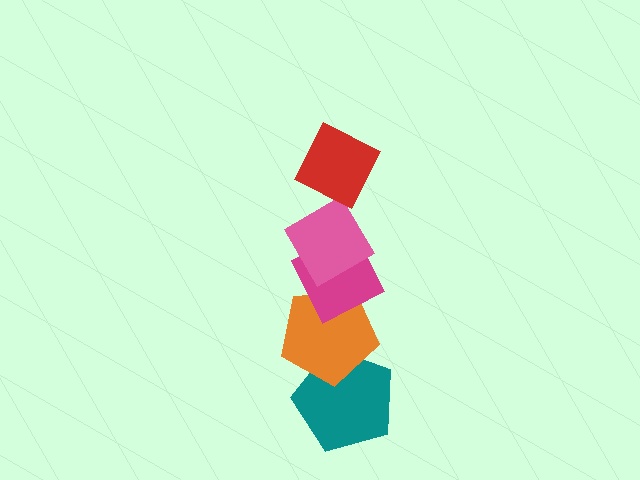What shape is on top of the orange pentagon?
The magenta diamond is on top of the orange pentagon.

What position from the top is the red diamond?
The red diamond is 1st from the top.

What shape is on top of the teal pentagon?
The orange pentagon is on top of the teal pentagon.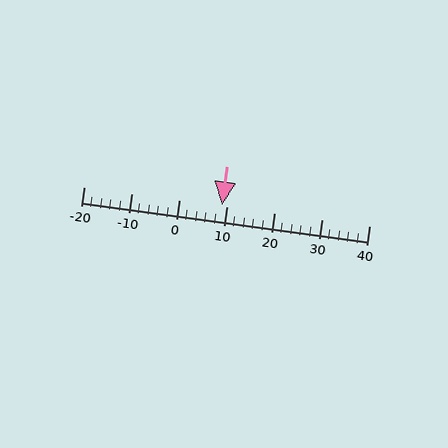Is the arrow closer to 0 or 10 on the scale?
The arrow is closer to 10.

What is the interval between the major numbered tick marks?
The major tick marks are spaced 10 units apart.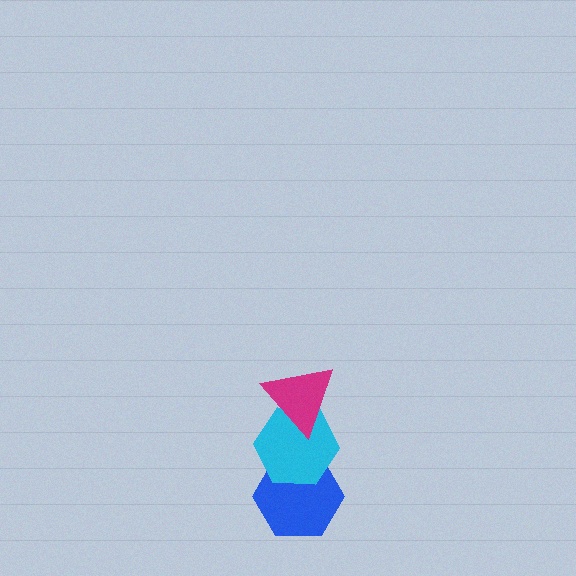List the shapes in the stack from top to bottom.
From top to bottom: the magenta triangle, the cyan hexagon, the blue hexagon.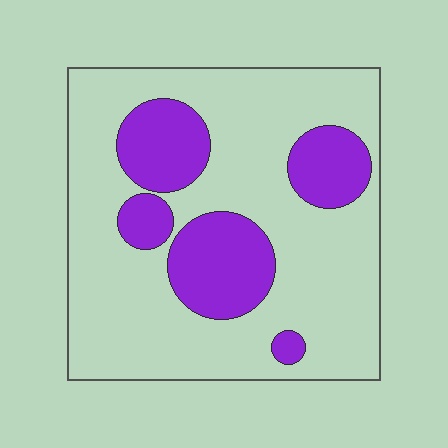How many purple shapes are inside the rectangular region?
5.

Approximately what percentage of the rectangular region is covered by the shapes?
Approximately 25%.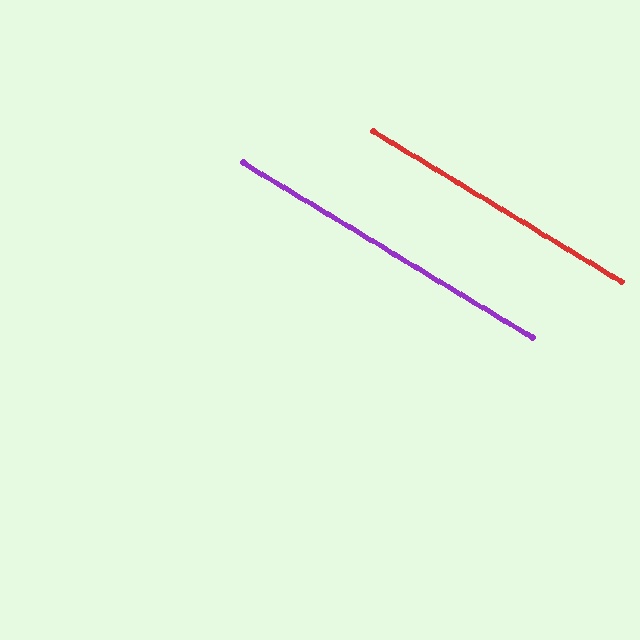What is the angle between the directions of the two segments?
Approximately 0 degrees.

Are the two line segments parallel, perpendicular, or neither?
Parallel — their directions differ by only 0.2°.